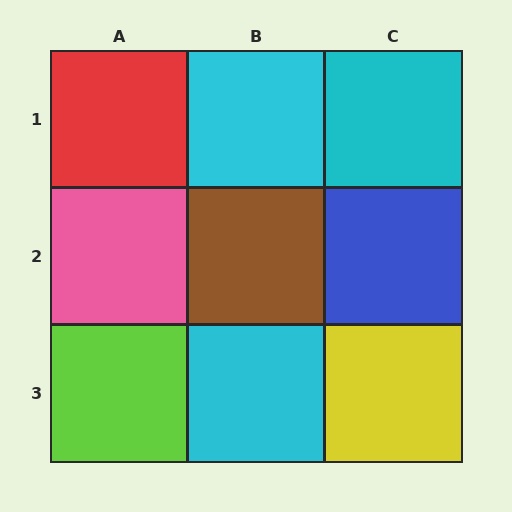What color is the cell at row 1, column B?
Cyan.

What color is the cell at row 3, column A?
Lime.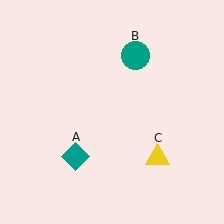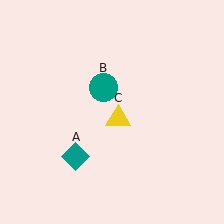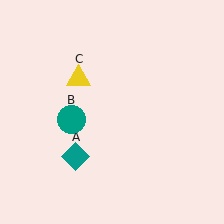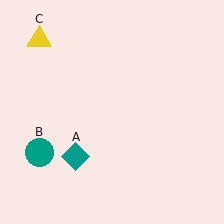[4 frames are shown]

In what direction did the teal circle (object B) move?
The teal circle (object B) moved down and to the left.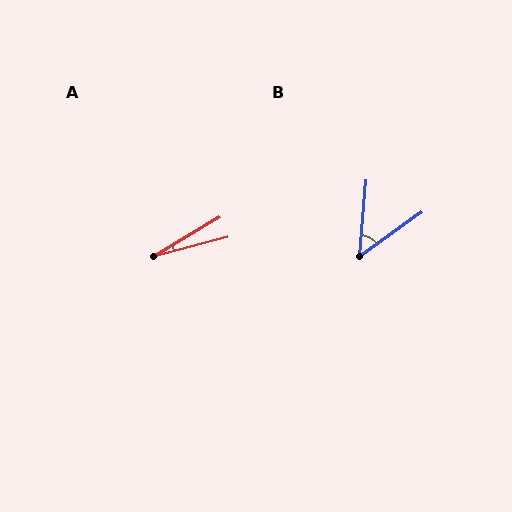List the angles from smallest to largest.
A (16°), B (50°).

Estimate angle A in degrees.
Approximately 16 degrees.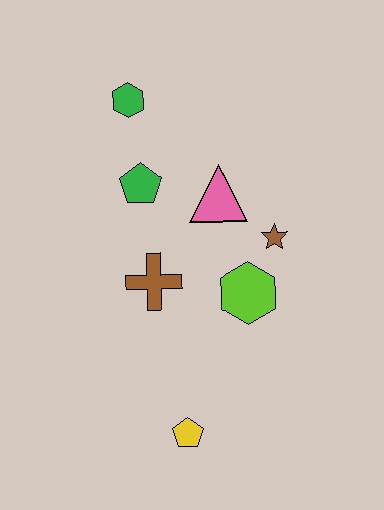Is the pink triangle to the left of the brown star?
Yes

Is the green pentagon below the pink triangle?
No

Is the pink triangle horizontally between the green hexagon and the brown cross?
No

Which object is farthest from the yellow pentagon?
The green hexagon is farthest from the yellow pentagon.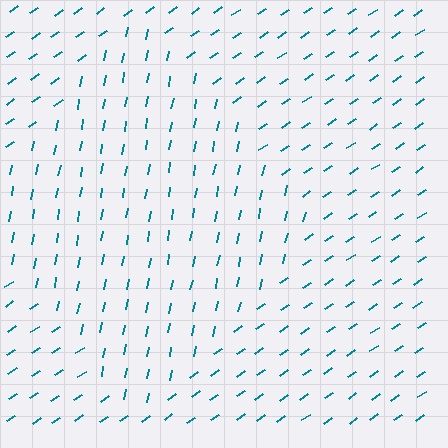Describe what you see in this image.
The image is filled with small teal line segments. A diamond region in the image has lines oriented differently from the surrounding lines, creating a visible texture boundary.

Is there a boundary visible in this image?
Yes, there is a texture boundary formed by a change in line orientation.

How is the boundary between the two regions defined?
The boundary is defined purely by a change in line orientation (approximately 45 degrees difference). All lines are the same color and thickness.